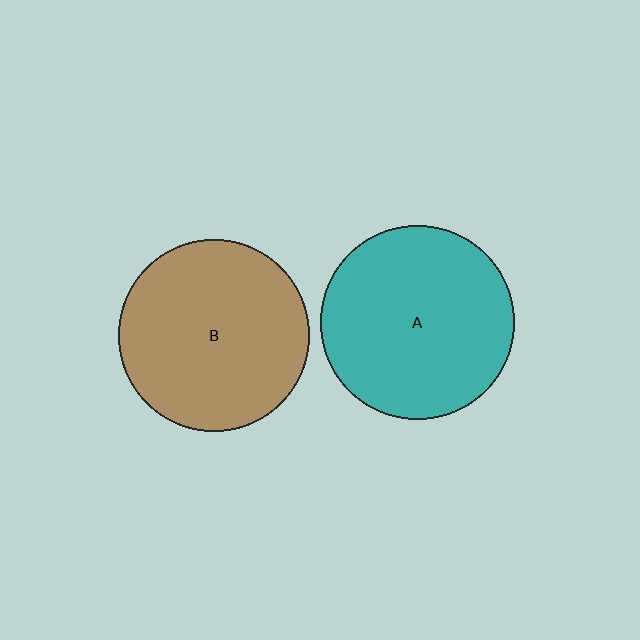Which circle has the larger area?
Circle A (teal).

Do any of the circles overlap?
No, none of the circles overlap.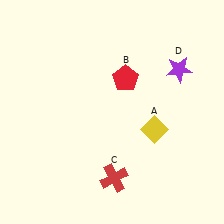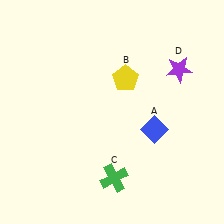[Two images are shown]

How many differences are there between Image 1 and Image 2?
There are 3 differences between the two images.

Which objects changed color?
A changed from yellow to blue. B changed from red to yellow. C changed from red to green.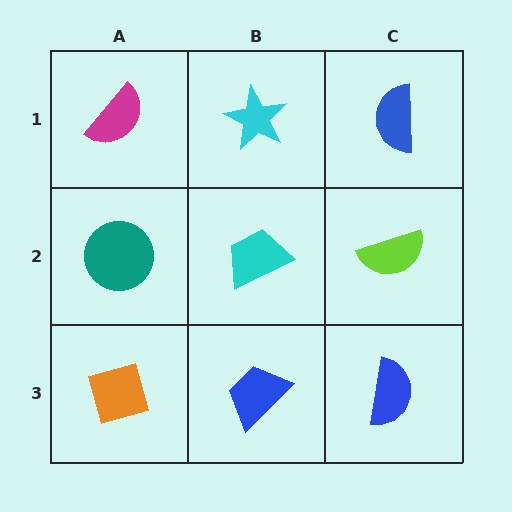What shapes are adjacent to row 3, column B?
A cyan trapezoid (row 2, column B), an orange diamond (row 3, column A), a blue semicircle (row 3, column C).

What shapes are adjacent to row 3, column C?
A lime semicircle (row 2, column C), a blue trapezoid (row 3, column B).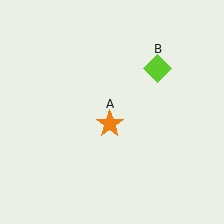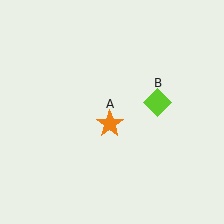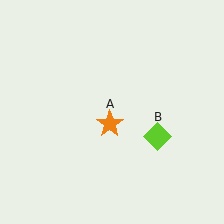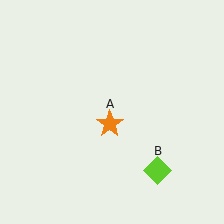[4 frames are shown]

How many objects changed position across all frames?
1 object changed position: lime diamond (object B).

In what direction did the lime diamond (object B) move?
The lime diamond (object B) moved down.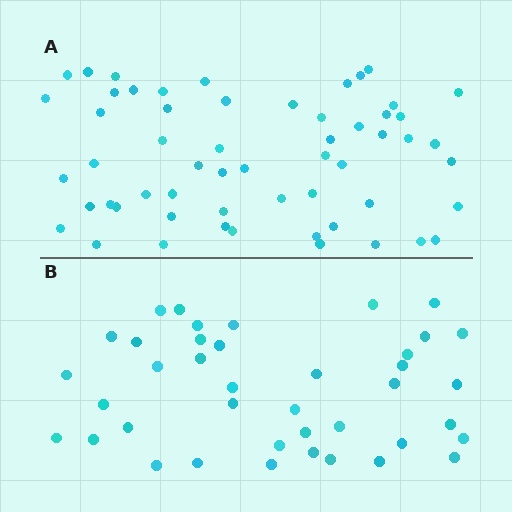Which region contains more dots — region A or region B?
Region A (the top region) has more dots.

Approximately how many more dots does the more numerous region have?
Region A has approximately 15 more dots than region B.